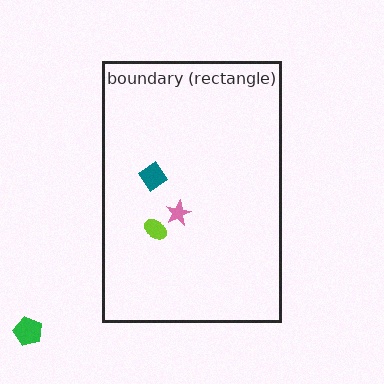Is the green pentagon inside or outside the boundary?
Outside.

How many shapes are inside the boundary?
3 inside, 1 outside.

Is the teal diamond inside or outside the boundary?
Inside.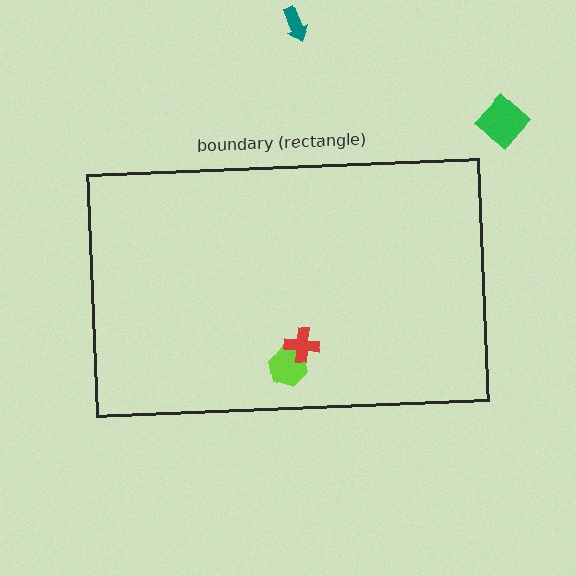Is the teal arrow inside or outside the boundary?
Outside.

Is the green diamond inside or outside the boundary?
Outside.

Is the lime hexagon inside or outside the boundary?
Inside.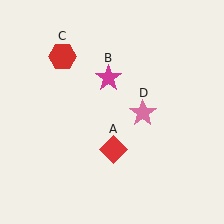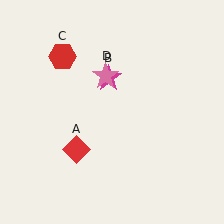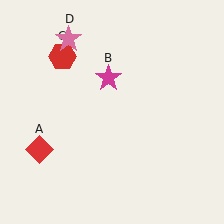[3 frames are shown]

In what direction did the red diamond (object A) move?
The red diamond (object A) moved left.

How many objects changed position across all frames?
2 objects changed position: red diamond (object A), pink star (object D).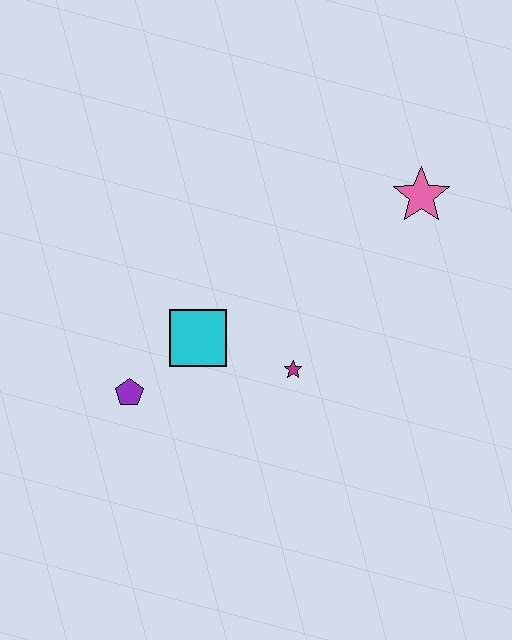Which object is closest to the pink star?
The magenta star is closest to the pink star.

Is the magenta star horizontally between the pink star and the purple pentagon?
Yes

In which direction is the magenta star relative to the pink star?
The magenta star is below the pink star.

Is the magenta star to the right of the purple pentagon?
Yes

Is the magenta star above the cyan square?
No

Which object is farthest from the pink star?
The purple pentagon is farthest from the pink star.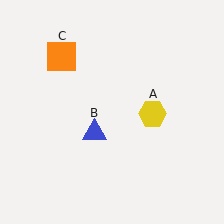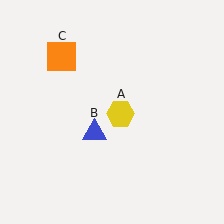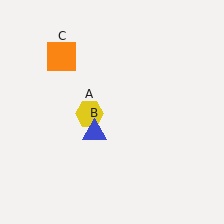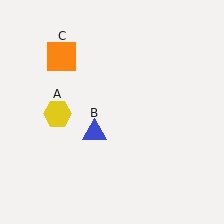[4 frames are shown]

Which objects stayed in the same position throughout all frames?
Blue triangle (object B) and orange square (object C) remained stationary.